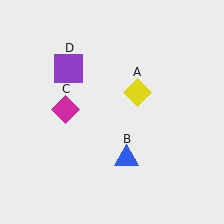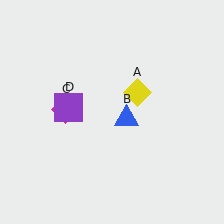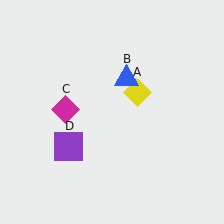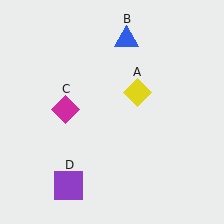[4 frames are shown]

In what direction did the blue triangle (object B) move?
The blue triangle (object B) moved up.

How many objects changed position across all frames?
2 objects changed position: blue triangle (object B), purple square (object D).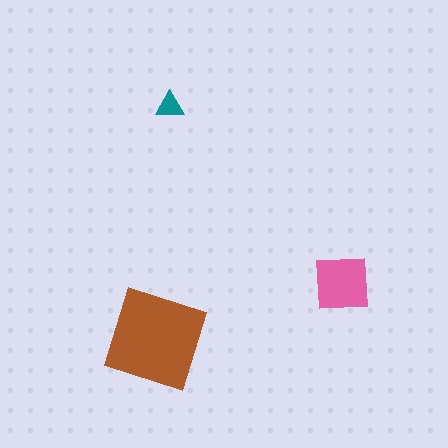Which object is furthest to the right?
The pink square is rightmost.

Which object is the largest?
The brown diamond.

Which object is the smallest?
The teal triangle.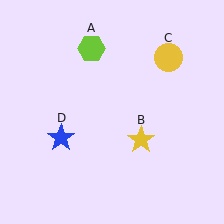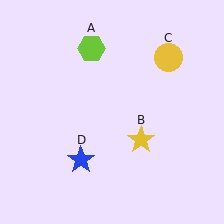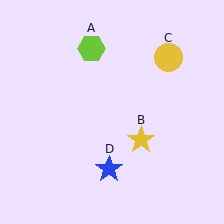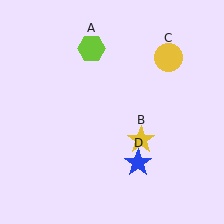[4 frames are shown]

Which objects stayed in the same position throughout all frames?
Lime hexagon (object A) and yellow star (object B) and yellow circle (object C) remained stationary.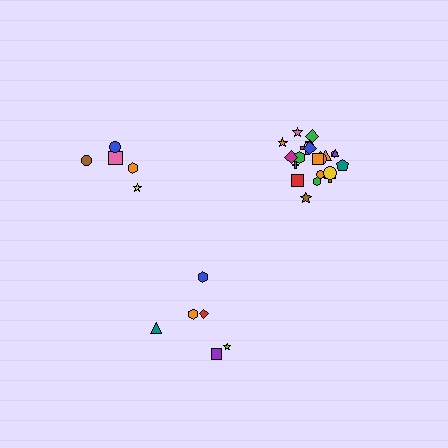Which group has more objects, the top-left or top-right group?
The top-right group.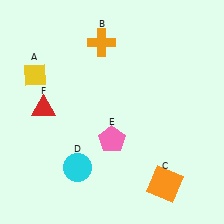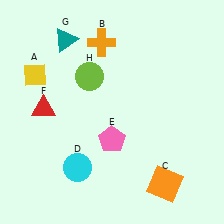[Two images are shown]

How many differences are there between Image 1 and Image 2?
There are 2 differences between the two images.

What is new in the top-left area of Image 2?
A teal triangle (G) was added in the top-left area of Image 2.